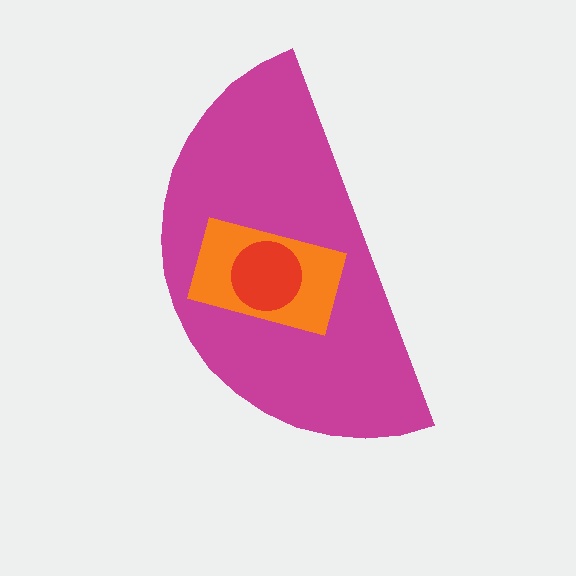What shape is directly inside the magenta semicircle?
The orange rectangle.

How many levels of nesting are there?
3.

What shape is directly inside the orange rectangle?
The red circle.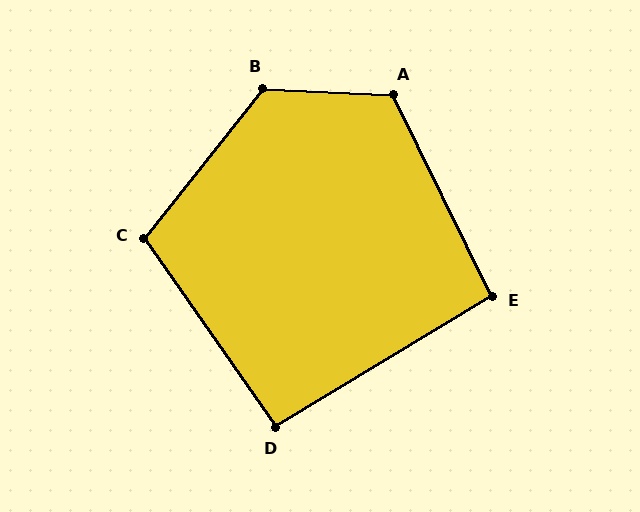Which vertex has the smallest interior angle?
D, at approximately 94 degrees.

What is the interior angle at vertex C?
Approximately 107 degrees (obtuse).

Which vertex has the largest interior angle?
B, at approximately 126 degrees.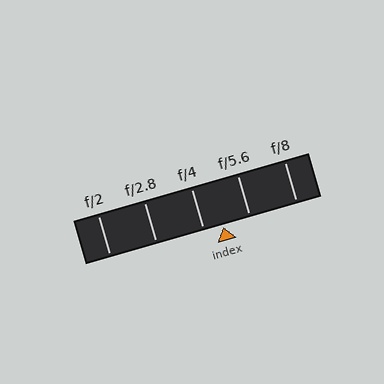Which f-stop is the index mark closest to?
The index mark is closest to f/4.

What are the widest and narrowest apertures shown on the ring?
The widest aperture shown is f/2 and the narrowest is f/8.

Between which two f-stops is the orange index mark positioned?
The index mark is between f/4 and f/5.6.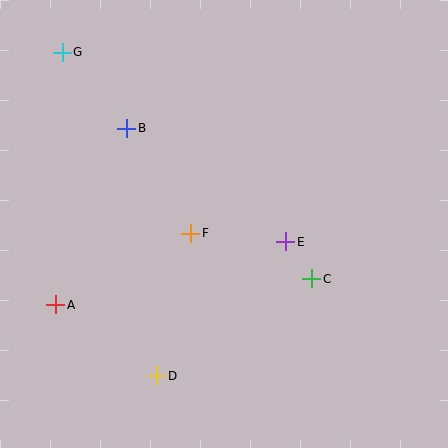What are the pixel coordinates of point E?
Point E is at (286, 242).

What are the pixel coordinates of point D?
Point D is at (157, 376).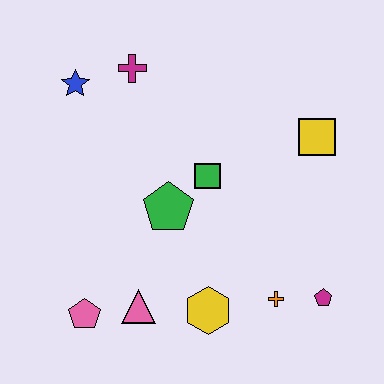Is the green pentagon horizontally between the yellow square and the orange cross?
No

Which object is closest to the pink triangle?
The pink pentagon is closest to the pink triangle.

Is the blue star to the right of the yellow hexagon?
No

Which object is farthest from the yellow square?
The pink pentagon is farthest from the yellow square.